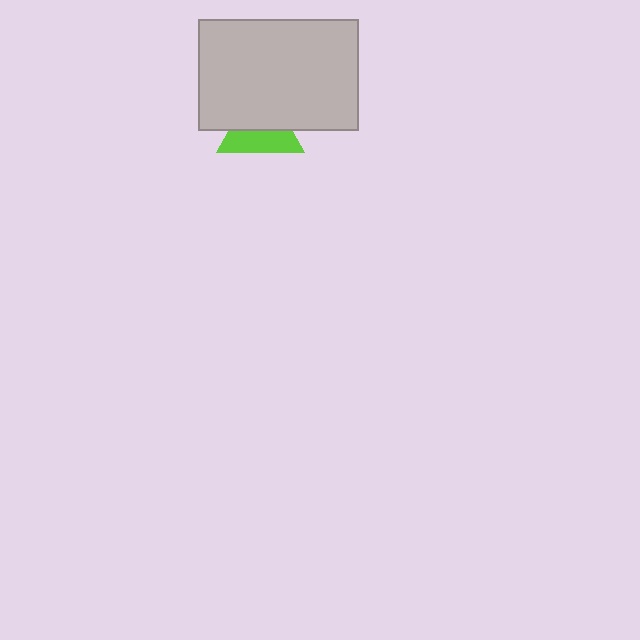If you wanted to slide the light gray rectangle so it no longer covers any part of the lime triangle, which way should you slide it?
Slide it up — that is the most direct way to separate the two shapes.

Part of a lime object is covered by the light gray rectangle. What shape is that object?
It is a triangle.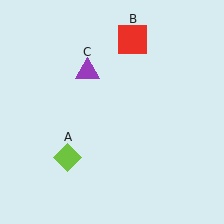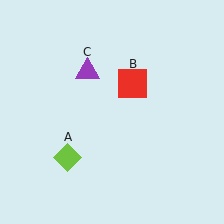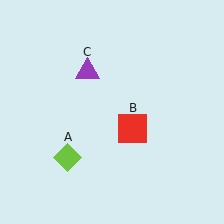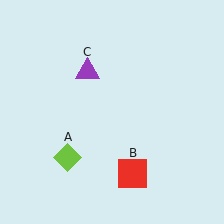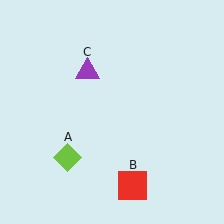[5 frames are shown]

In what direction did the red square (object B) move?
The red square (object B) moved down.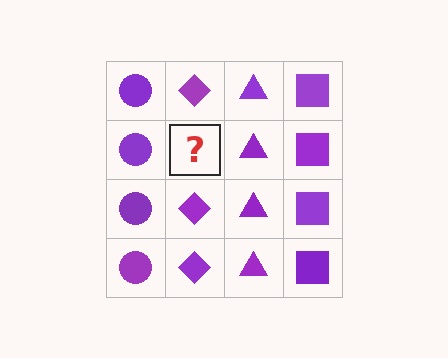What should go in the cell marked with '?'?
The missing cell should contain a purple diamond.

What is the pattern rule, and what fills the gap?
The rule is that each column has a consistent shape. The gap should be filled with a purple diamond.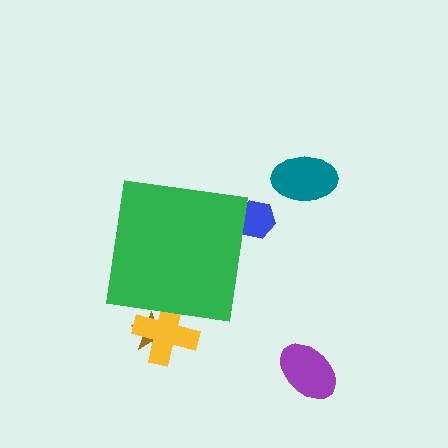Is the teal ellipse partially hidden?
No, the teal ellipse is fully visible.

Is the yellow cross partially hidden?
Yes, the yellow cross is partially hidden behind the green square.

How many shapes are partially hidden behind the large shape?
3 shapes are partially hidden.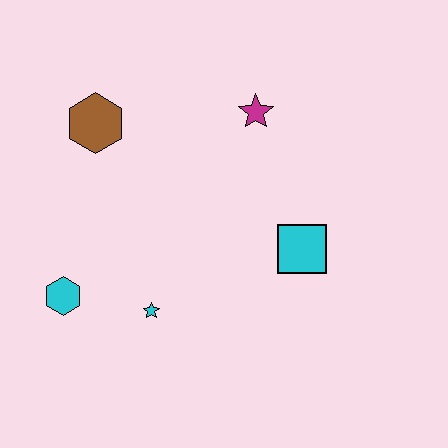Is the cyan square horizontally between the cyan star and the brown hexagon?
No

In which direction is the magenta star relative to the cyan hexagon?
The magenta star is to the right of the cyan hexagon.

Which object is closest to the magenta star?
The cyan square is closest to the magenta star.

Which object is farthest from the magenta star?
The cyan hexagon is farthest from the magenta star.